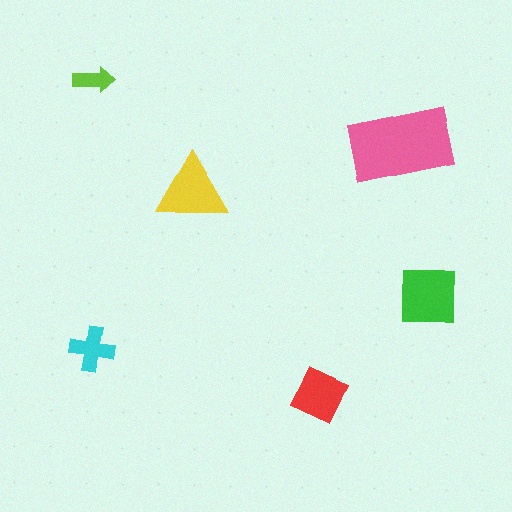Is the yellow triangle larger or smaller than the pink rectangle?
Smaller.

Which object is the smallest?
The lime arrow.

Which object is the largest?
The pink rectangle.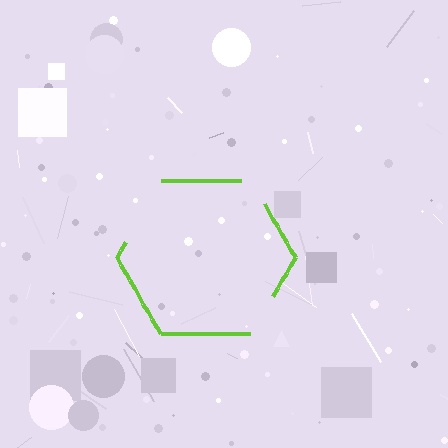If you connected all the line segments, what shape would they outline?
They would outline a hexagon.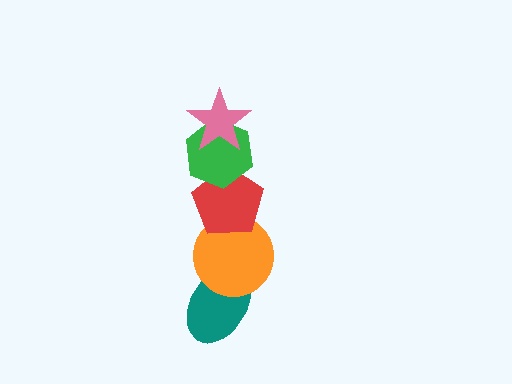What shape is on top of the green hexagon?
The pink star is on top of the green hexagon.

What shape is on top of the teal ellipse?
The orange circle is on top of the teal ellipse.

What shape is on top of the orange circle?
The red pentagon is on top of the orange circle.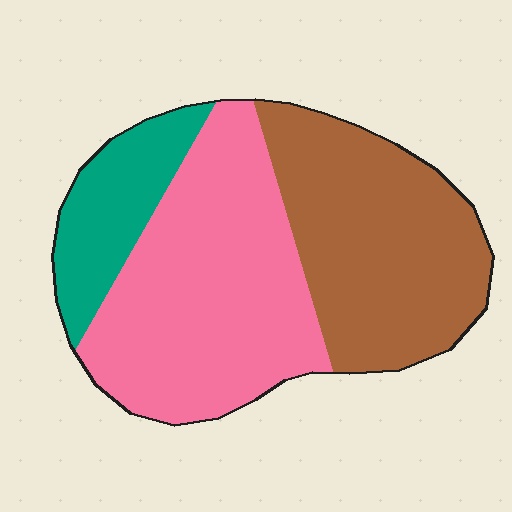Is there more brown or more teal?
Brown.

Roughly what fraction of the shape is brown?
Brown takes up about three eighths (3/8) of the shape.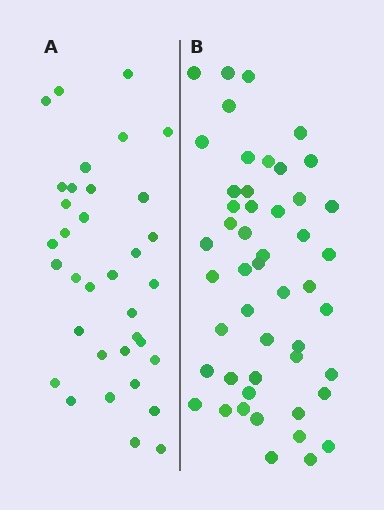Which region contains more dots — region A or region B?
Region B (the right region) has more dots.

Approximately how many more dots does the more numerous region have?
Region B has approximately 15 more dots than region A.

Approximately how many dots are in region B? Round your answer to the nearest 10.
About 50 dots. (The exact count is 49, which rounds to 50.)